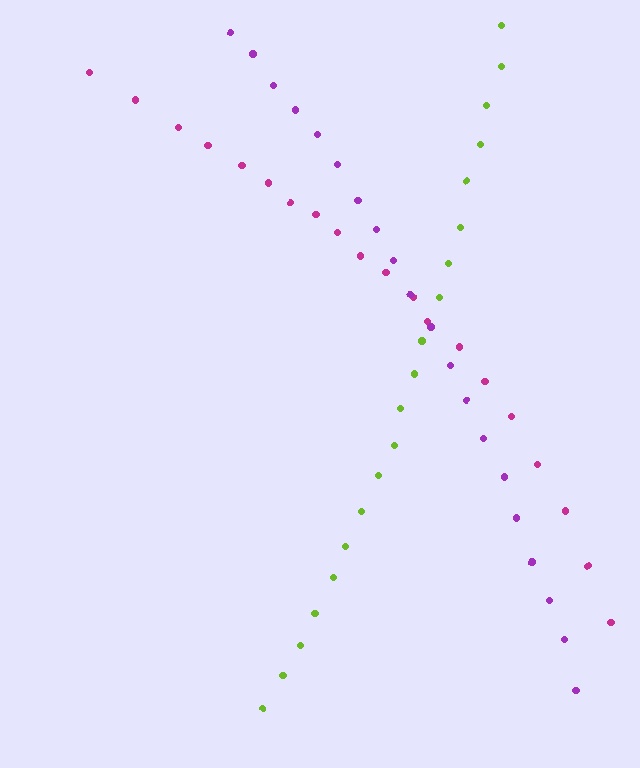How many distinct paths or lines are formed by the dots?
There are 3 distinct paths.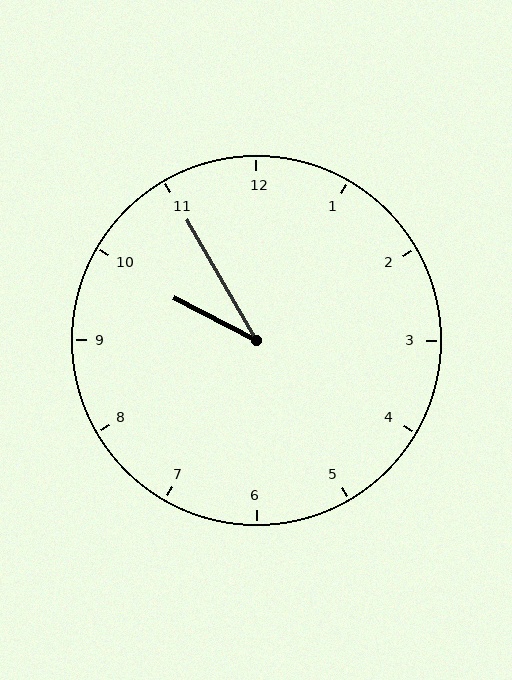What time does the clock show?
9:55.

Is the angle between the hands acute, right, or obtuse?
It is acute.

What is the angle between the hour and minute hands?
Approximately 32 degrees.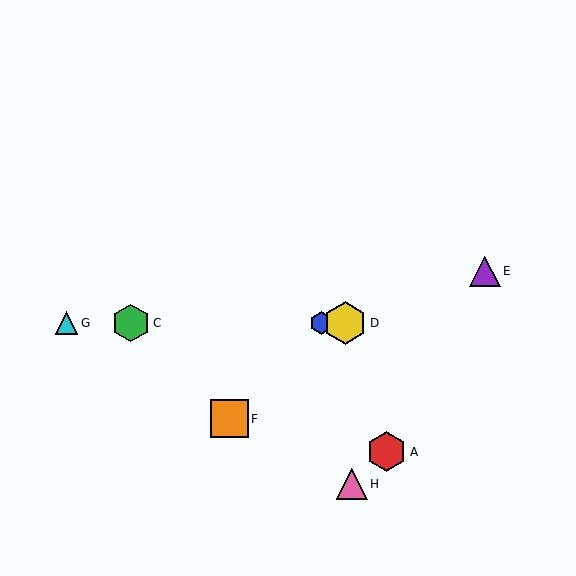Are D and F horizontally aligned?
No, D is at y≈323 and F is at y≈419.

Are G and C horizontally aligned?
Yes, both are at y≈323.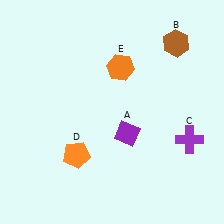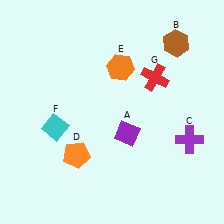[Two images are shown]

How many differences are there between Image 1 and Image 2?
There are 2 differences between the two images.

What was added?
A cyan diamond (F), a red cross (G) were added in Image 2.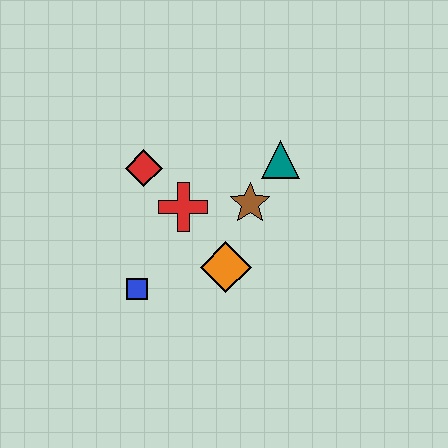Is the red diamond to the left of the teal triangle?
Yes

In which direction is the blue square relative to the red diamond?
The blue square is below the red diamond.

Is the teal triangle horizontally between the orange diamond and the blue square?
No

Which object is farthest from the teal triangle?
The blue square is farthest from the teal triangle.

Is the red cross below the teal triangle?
Yes